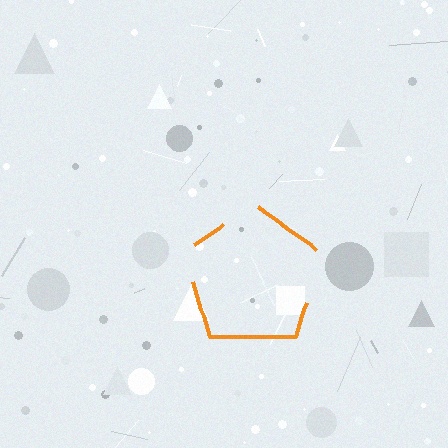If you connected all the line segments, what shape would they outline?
They would outline a pentagon.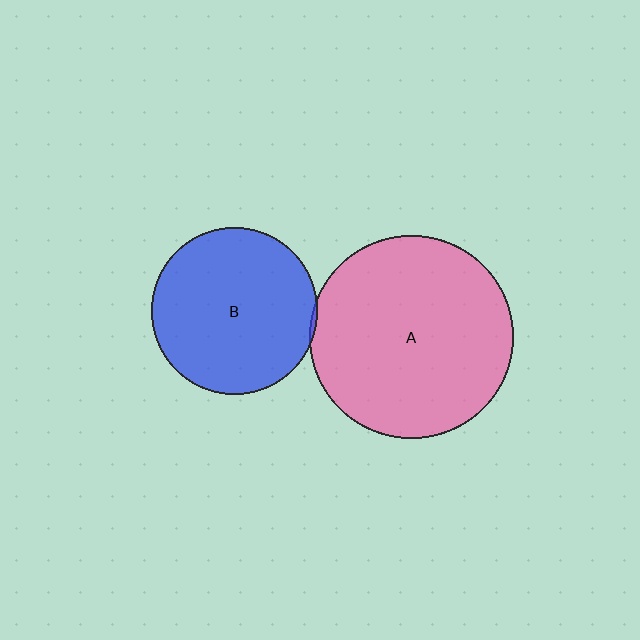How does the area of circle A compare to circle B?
Approximately 1.5 times.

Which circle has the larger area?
Circle A (pink).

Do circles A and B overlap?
Yes.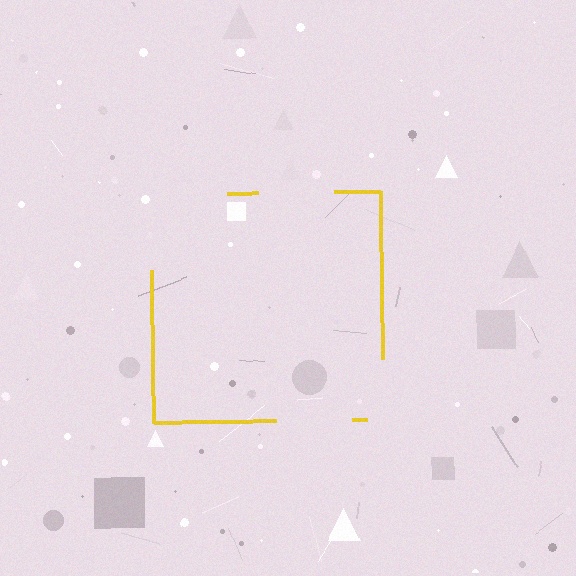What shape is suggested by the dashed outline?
The dashed outline suggests a square.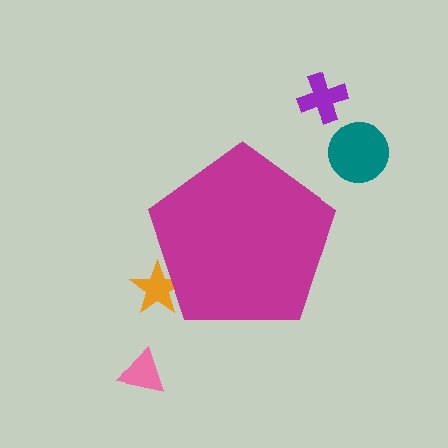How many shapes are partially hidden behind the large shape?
1 shape is partially hidden.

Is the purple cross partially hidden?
No, the purple cross is fully visible.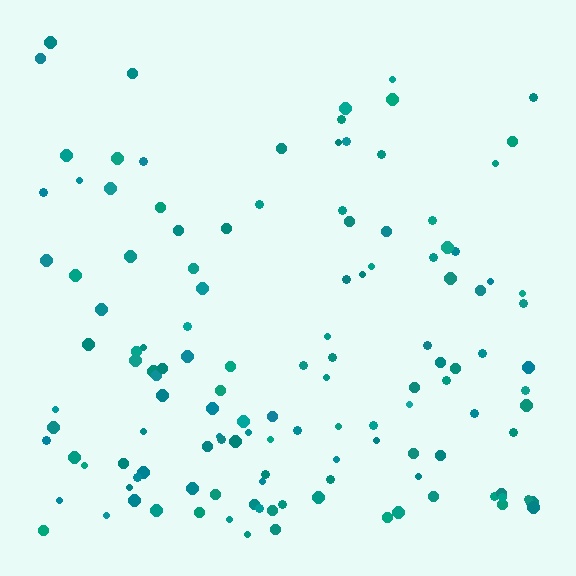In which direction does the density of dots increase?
From top to bottom, with the bottom side densest.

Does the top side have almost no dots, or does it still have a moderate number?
Still a moderate number, just noticeably fewer than the bottom.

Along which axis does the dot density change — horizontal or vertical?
Vertical.